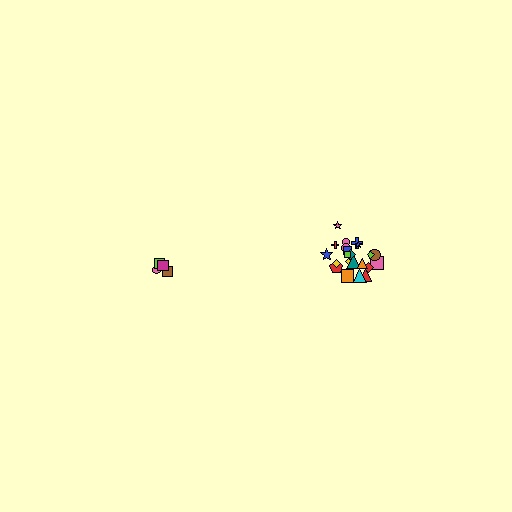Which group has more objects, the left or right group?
The right group.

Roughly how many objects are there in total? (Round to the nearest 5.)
Roughly 25 objects in total.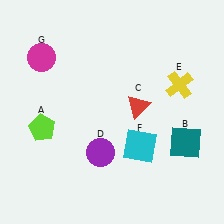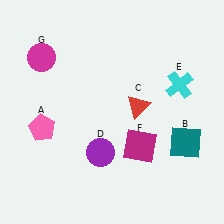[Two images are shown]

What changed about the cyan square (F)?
In Image 1, F is cyan. In Image 2, it changed to magenta.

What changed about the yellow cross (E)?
In Image 1, E is yellow. In Image 2, it changed to cyan.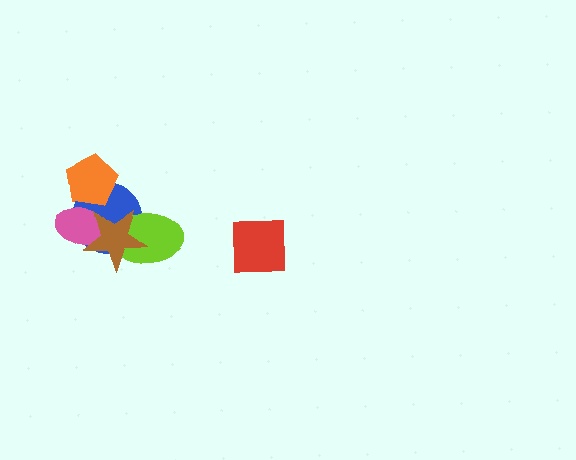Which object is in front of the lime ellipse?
The brown star is in front of the lime ellipse.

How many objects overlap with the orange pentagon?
2 objects overlap with the orange pentagon.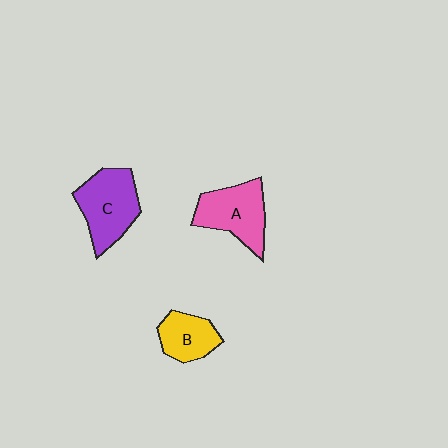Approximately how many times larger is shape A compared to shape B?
Approximately 1.5 times.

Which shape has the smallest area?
Shape B (yellow).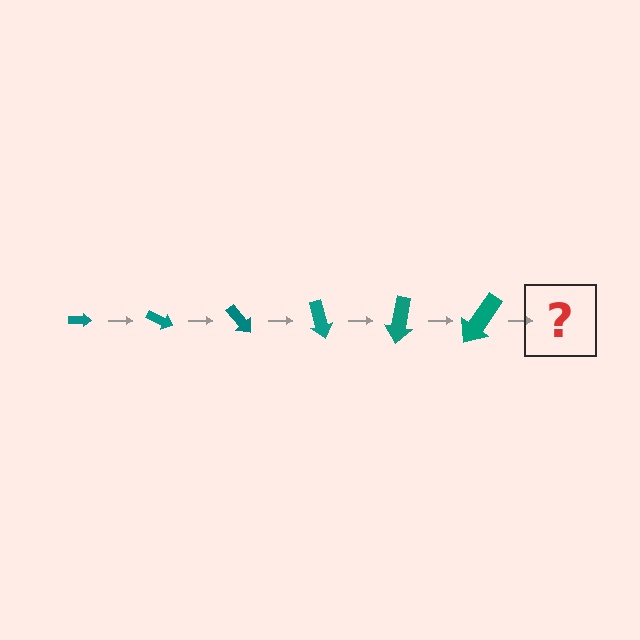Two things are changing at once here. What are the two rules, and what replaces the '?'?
The two rules are that the arrow grows larger each step and it rotates 25 degrees each step. The '?' should be an arrow, larger than the previous one and rotated 150 degrees from the start.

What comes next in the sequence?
The next element should be an arrow, larger than the previous one and rotated 150 degrees from the start.